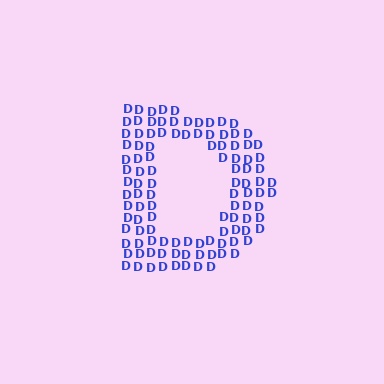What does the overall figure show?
The overall figure shows the letter D.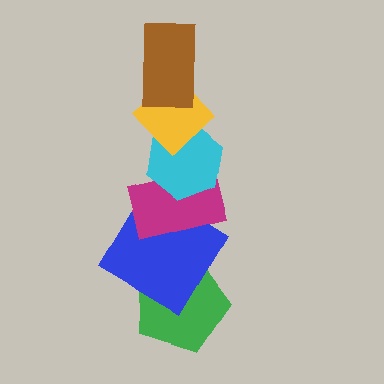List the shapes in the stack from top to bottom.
From top to bottom: the brown rectangle, the yellow diamond, the cyan hexagon, the magenta rectangle, the blue diamond, the green pentagon.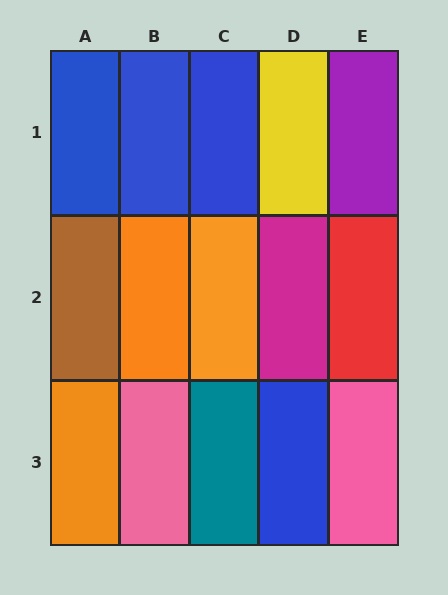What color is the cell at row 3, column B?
Pink.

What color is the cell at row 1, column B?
Blue.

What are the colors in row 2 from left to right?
Brown, orange, orange, magenta, red.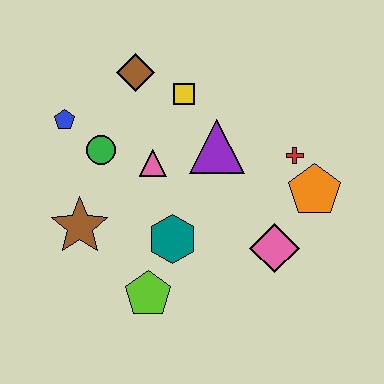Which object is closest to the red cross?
The orange pentagon is closest to the red cross.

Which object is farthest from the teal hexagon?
The brown diamond is farthest from the teal hexagon.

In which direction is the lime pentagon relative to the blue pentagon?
The lime pentagon is below the blue pentagon.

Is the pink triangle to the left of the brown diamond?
No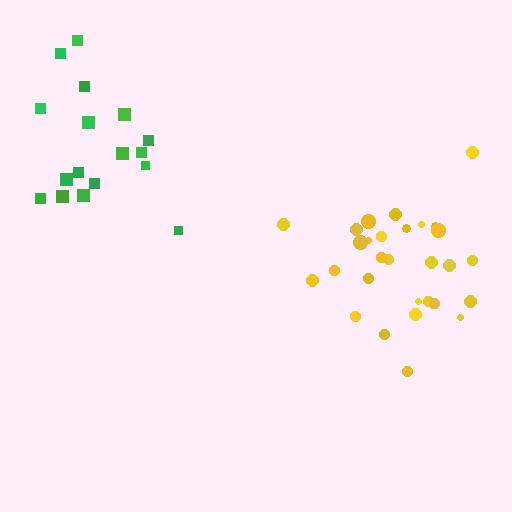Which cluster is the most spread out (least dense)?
Green.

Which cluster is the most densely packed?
Yellow.